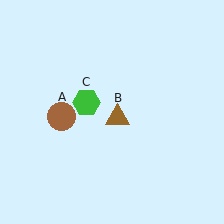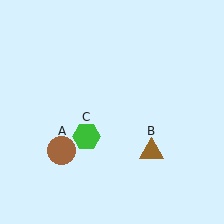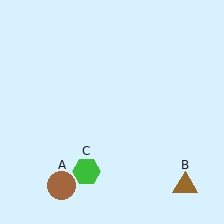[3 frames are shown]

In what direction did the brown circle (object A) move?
The brown circle (object A) moved down.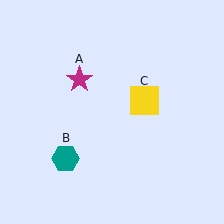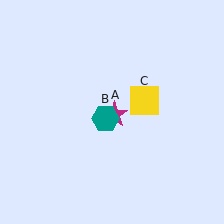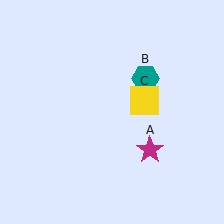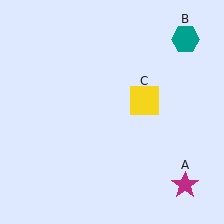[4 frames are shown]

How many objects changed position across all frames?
2 objects changed position: magenta star (object A), teal hexagon (object B).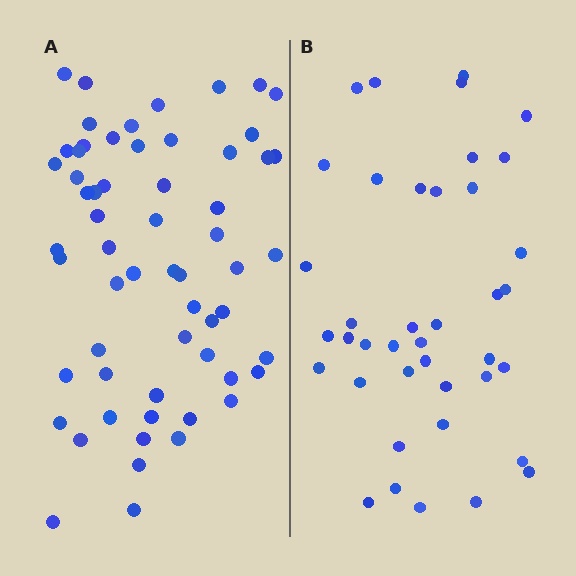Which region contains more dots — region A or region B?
Region A (the left region) has more dots.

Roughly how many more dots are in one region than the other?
Region A has approximately 20 more dots than region B.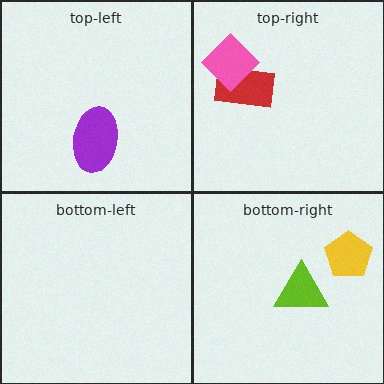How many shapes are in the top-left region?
1.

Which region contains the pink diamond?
The top-right region.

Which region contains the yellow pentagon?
The bottom-right region.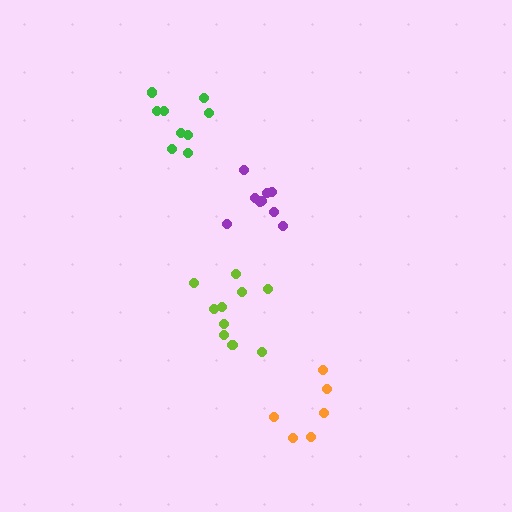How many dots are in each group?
Group 1: 9 dots, Group 2: 10 dots, Group 3: 9 dots, Group 4: 6 dots (34 total).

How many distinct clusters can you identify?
There are 4 distinct clusters.